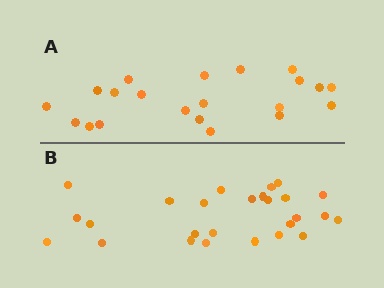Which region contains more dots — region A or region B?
Region B (the bottom region) has more dots.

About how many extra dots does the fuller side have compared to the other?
Region B has about 5 more dots than region A.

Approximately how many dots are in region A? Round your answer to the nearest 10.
About 20 dots. (The exact count is 21, which rounds to 20.)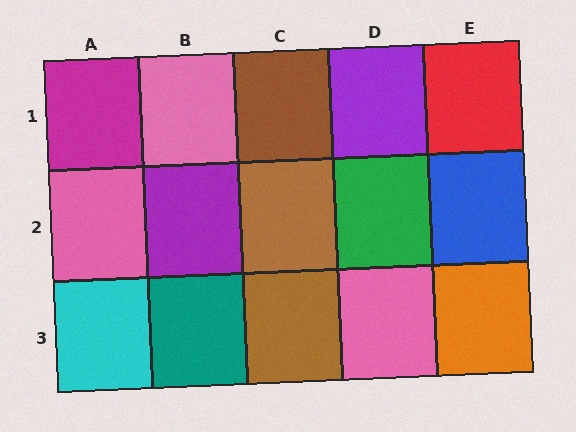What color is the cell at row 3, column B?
Teal.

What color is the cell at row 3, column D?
Pink.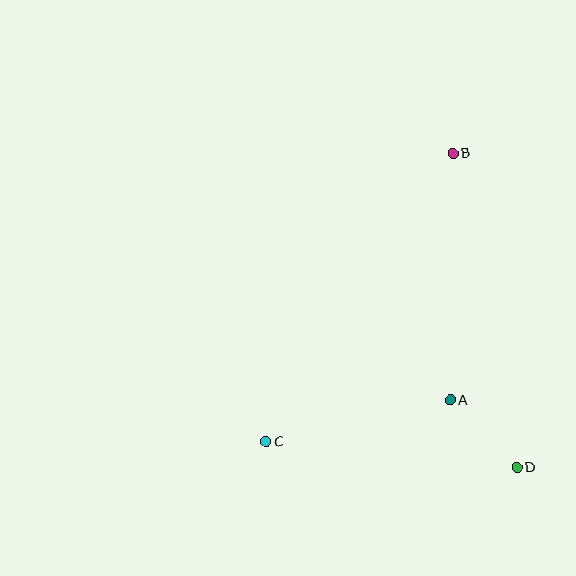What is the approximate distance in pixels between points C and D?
The distance between C and D is approximately 252 pixels.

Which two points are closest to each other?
Points A and D are closest to each other.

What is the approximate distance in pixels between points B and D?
The distance between B and D is approximately 321 pixels.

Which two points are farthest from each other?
Points B and C are farthest from each other.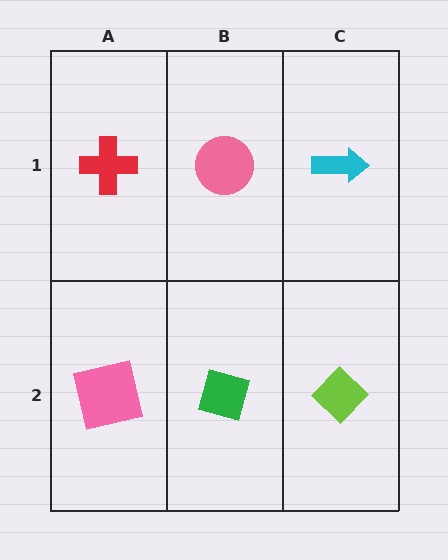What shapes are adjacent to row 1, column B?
A green square (row 2, column B), a red cross (row 1, column A), a cyan arrow (row 1, column C).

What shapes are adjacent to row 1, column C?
A lime diamond (row 2, column C), a pink circle (row 1, column B).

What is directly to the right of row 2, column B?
A lime diamond.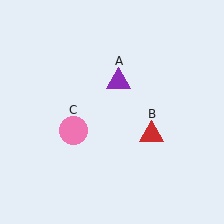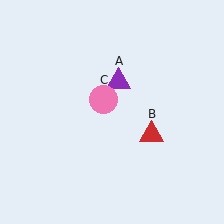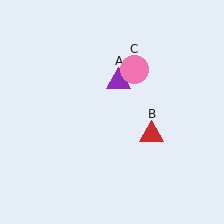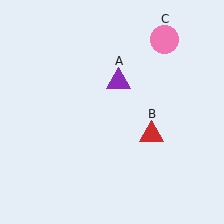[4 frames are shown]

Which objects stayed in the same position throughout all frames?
Purple triangle (object A) and red triangle (object B) remained stationary.